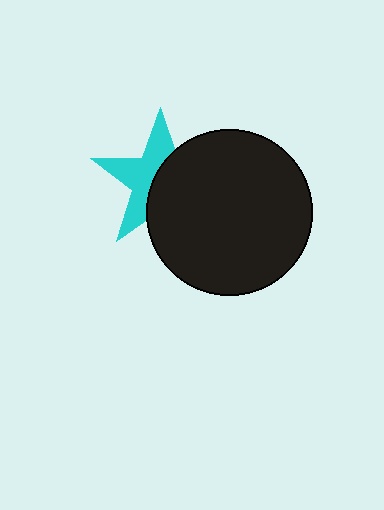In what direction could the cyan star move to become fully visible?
The cyan star could move left. That would shift it out from behind the black circle entirely.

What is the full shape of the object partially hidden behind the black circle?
The partially hidden object is a cyan star.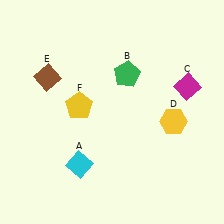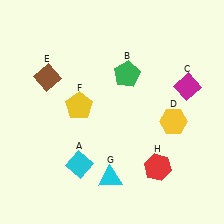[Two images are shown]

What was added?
A cyan triangle (G), a red hexagon (H) were added in Image 2.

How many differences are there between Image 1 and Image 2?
There are 2 differences between the two images.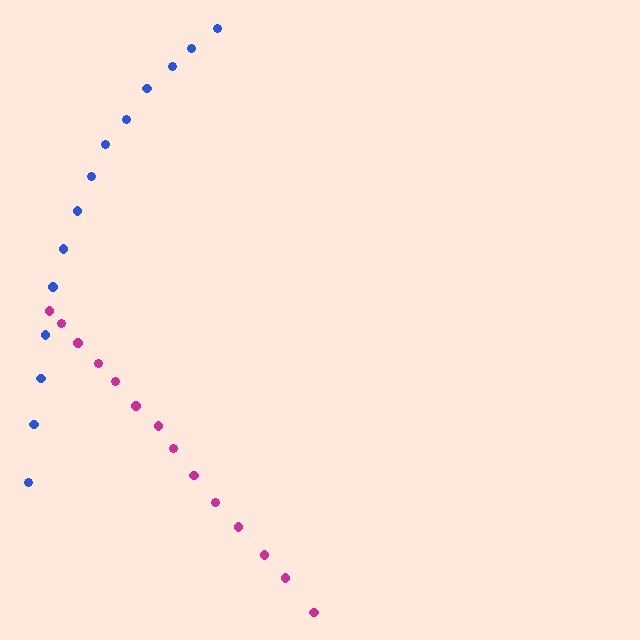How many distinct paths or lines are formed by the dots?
There are 2 distinct paths.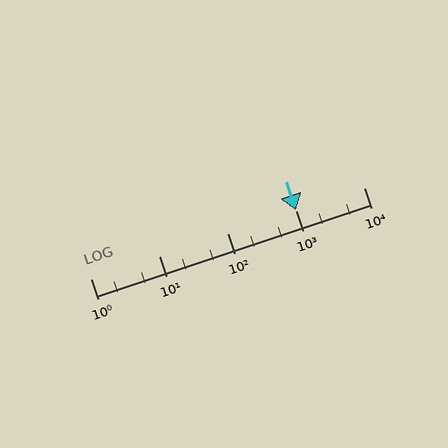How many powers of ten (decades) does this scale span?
The scale spans 4 decades, from 1 to 10000.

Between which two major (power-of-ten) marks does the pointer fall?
The pointer is between 1000 and 10000.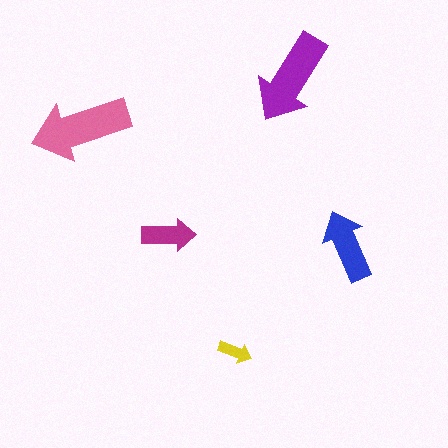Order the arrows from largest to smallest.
the pink one, the purple one, the blue one, the magenta one, the yellow one.